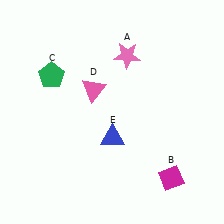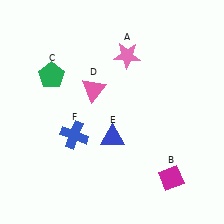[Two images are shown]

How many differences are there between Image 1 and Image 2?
There is 1 difference between the two images.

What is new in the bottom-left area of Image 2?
A blue cross (F) was added in the bottom-left area of Image 2.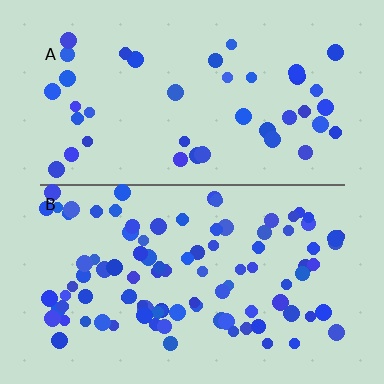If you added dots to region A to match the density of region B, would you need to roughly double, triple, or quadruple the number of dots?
Approximately double.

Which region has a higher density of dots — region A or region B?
B (the bottom).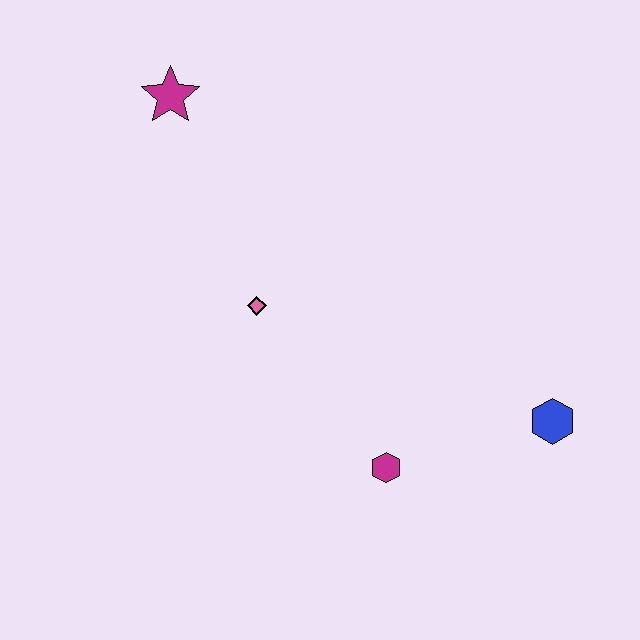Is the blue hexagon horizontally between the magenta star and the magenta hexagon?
No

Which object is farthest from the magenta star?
The blue hexagon is farthest from the magenta star.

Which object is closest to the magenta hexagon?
The blue hexagon is closest to the magenta hexagon.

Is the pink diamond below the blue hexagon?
No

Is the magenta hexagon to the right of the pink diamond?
Yes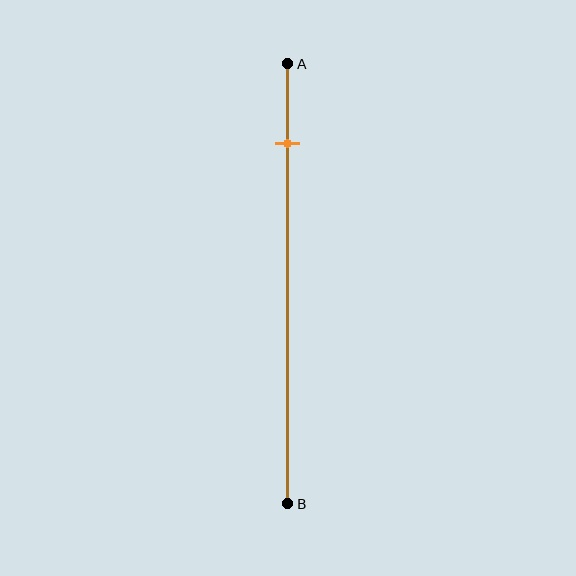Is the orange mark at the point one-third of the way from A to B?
No, the mark is at about 20% from A, not at the 33% one-third point.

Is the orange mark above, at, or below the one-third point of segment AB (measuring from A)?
The orange mark is above the one-third point of segment AB.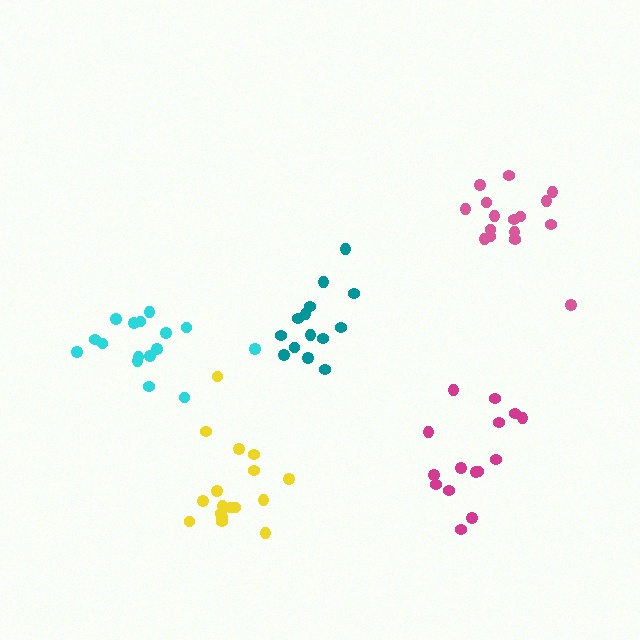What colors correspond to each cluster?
The clusters are colored: magenta, teal, pink, cyan, yellow.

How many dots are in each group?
Group 1: 15 dots, Group 2: 14 dots, Group 3: 16 dots, Group 4: 16 dots, Group 5: 17 dots (78 total).